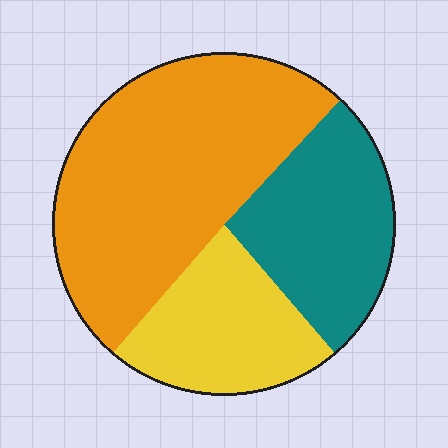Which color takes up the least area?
Yellow, at roughly 25%.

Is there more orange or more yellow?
Orange.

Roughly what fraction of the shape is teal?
Teal takes up between a quarter and a half of the shape.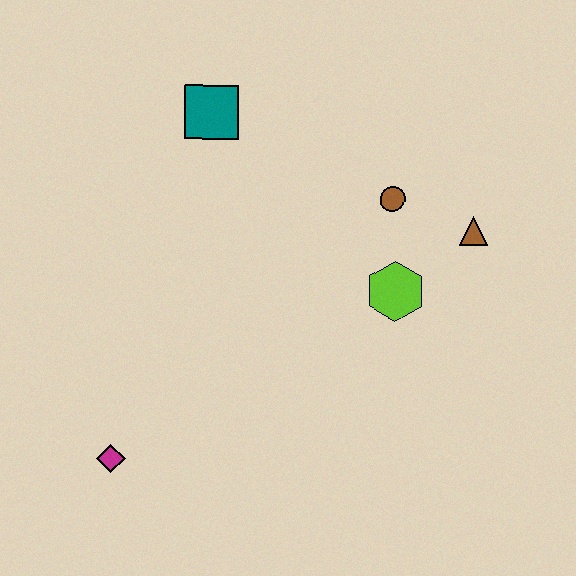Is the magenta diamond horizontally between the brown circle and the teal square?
No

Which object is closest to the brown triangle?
The brown circle is closest to the brown triangle.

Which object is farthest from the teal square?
The magenta diamond is farthest from the teal square.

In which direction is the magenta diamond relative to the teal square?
The magenta diamond is below the teal square.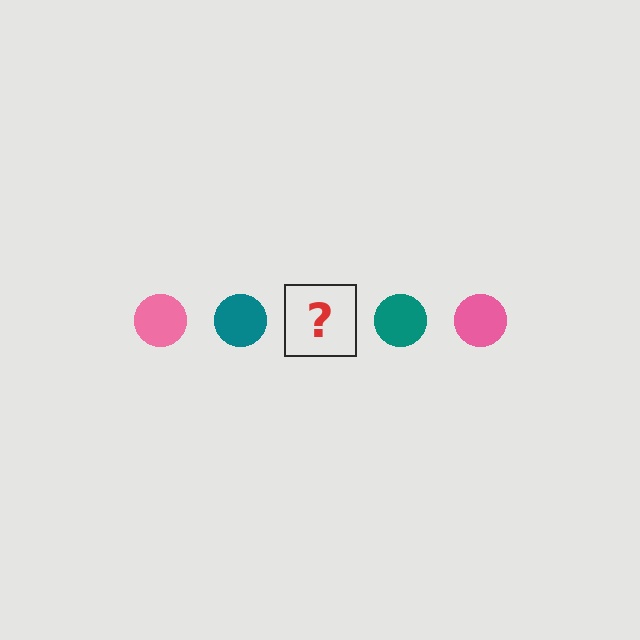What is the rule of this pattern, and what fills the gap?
The rule is that the pattern cycles through pink, teal circles. The gap should be filled with a pink circle.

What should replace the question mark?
The question mark should be replaced with a pink circle.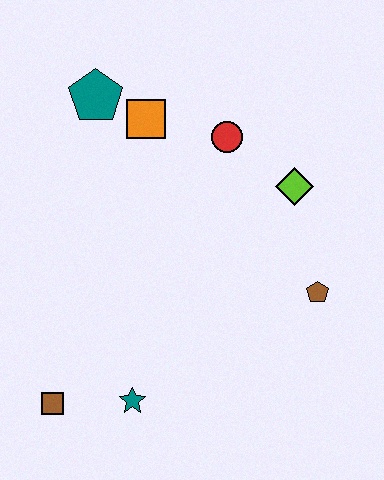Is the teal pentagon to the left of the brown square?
No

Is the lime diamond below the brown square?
No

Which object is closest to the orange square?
The teal pentagon is closest to the orange square.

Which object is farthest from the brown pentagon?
The teal pentagon is farthest from the brown pentagon.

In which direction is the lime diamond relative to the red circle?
The lime diamond is to the right of the red circle.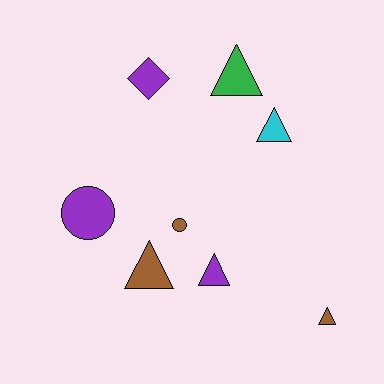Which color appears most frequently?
Purple, with 3 objects.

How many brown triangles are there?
There are 2 brown triangles.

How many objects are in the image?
There are 8 objects.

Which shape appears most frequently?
Triangle, with 5 objects.